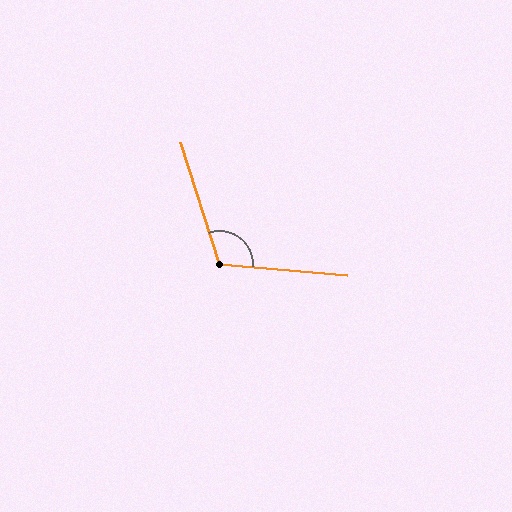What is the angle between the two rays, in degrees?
Approximately 113 degrees.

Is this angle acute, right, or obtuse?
It is obtuse.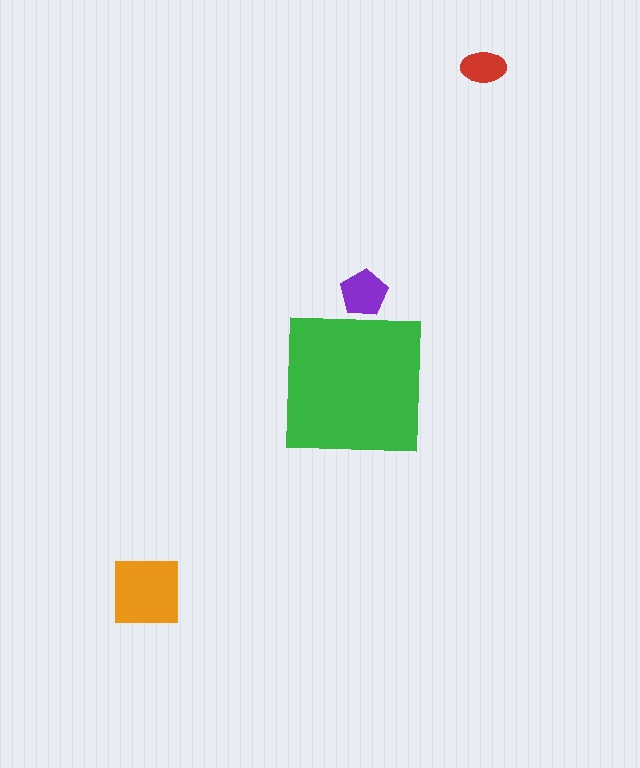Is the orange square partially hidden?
No, the orange square is fully visible.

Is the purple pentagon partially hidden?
Yes, the purple pentagon is partially hidden behind the green square.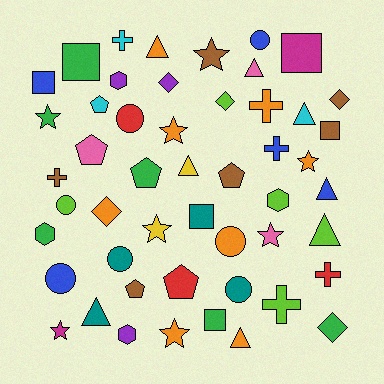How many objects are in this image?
There are 50 objects.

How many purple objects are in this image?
There are 3 purple objects.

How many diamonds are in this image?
There are 5 diamonds.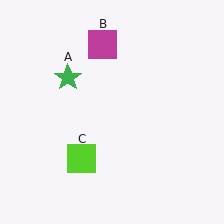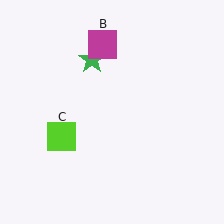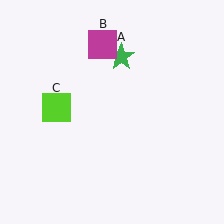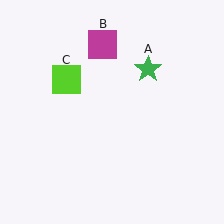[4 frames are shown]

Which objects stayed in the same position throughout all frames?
Magenta square (object B) remained stationary.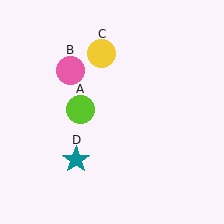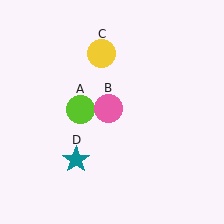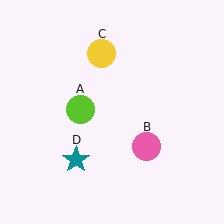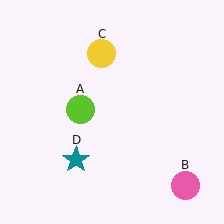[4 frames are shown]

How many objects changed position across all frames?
1 object changed position: pink circle (object B).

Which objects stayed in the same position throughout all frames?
Lime circle (object A) and yellow circle (object C) and teal star (object D) remained stationary.